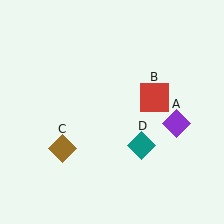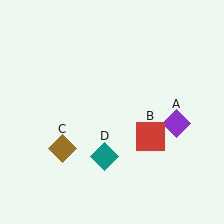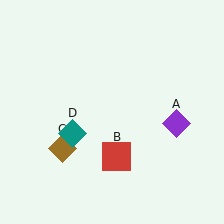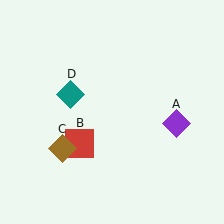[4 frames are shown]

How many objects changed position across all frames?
2 objects changed position: red square (object B), teal diamond (object D).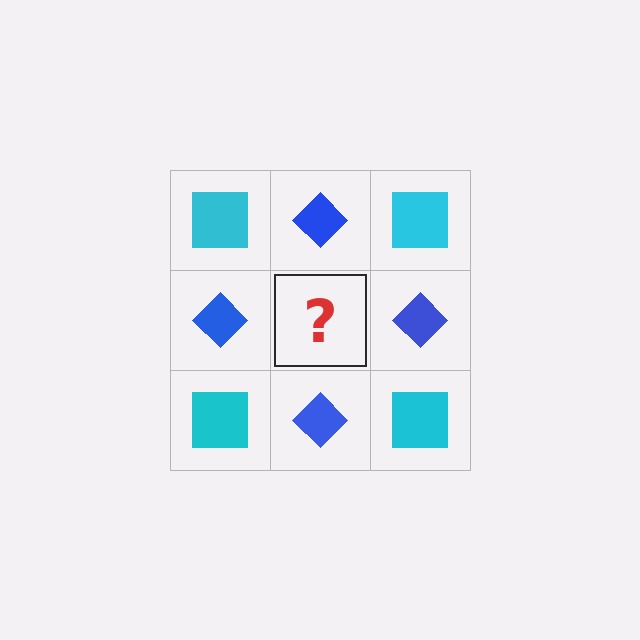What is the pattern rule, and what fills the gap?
The rule is that it alternates cyan square and blue diamond in a checkerboard pattern. The gap should be filled with a cyan square.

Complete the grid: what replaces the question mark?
The question mark should be replaced with a cyan square.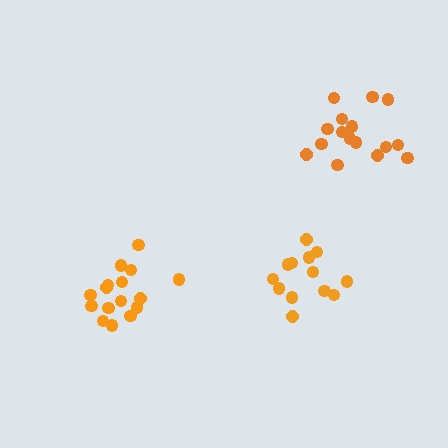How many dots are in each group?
Group 1: 16 dots, Group 2: 16 dots, Group 3: 13 dots (45 total).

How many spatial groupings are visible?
There are 3 spatial groupings.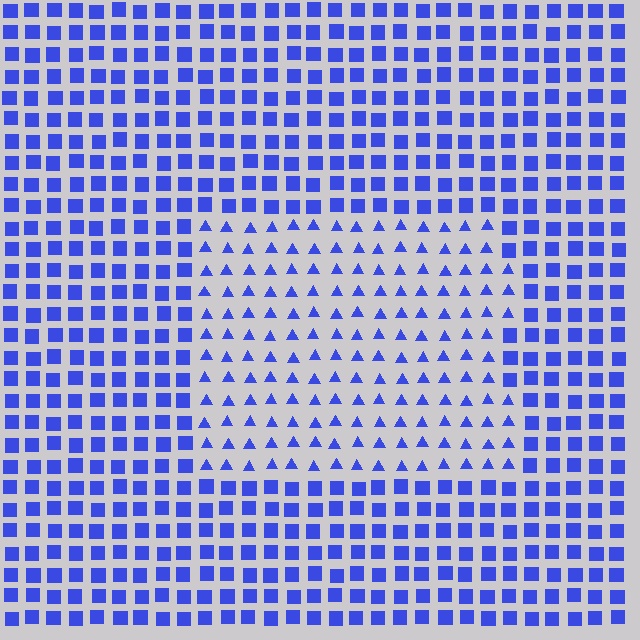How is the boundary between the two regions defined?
The boundary is defined by a change in element shape: triangles inside vs. squares outside. All elements share the same color and spacing.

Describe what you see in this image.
The image is filled with small blue elements arranged in a uniform grid. A rectangle-shaped region contains triangles, while the surrounding area contains squares. The boundary is defined purely by the change in element shape.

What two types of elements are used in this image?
The image uses triangles inside the rectangle region and squares outside it.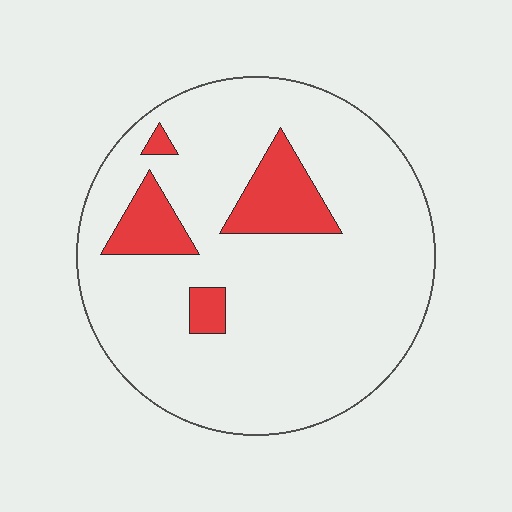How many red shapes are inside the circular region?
4.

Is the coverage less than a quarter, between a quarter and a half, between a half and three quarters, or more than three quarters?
Less than a quarter.